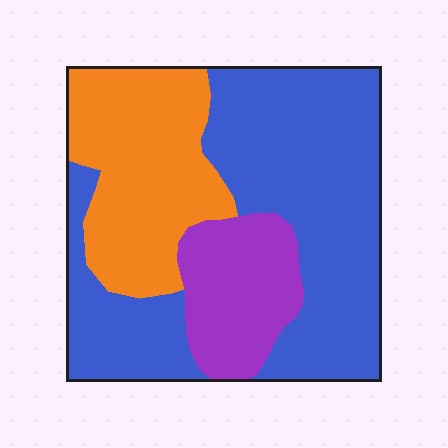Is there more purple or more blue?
Blue.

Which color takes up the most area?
Blue, at roughly 55%.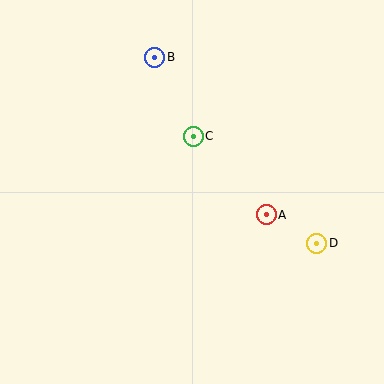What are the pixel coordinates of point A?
Point A is at (266, 215).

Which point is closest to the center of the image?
Point C at (193, 137) is closest to the center.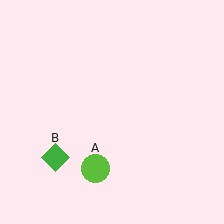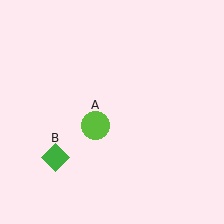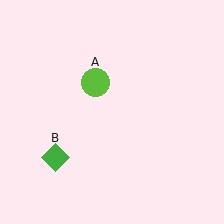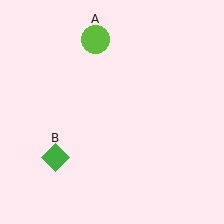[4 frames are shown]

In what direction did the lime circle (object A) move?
The lime circle (object A) moved up.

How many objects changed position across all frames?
1 object changed position: lime circle (object A).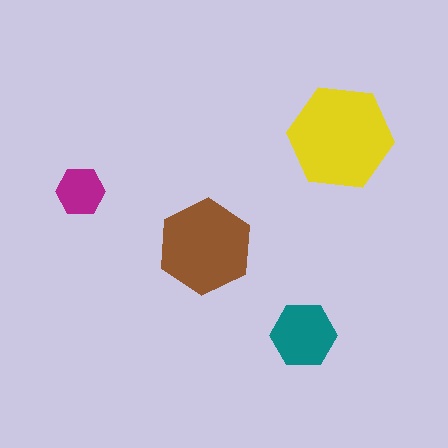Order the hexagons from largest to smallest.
the yellow one, the brown one, the teal one, the magenta one.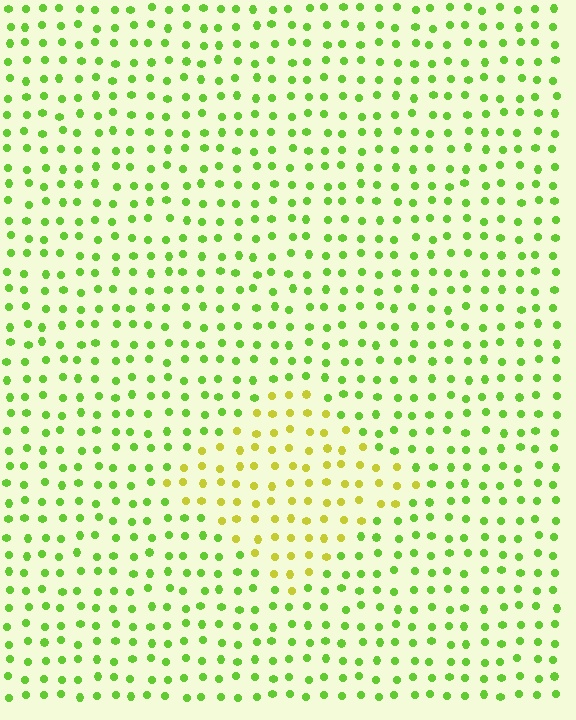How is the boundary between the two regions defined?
The boundary is defined purely by a slight shift in hue (about 39 degrees). Spacing, size, and orientation are identical on both sides.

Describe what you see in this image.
The image is filled with small lime elements in a uniform arrangement. A diamond-shaped region is visible where the elements are tinted to a slightly different hue, forming a subtle color boundary.